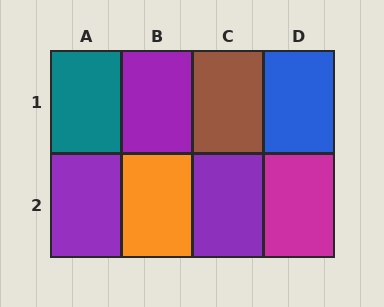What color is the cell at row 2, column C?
Purple.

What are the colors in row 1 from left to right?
Teal, purple, brown, blue.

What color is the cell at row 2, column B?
Orange.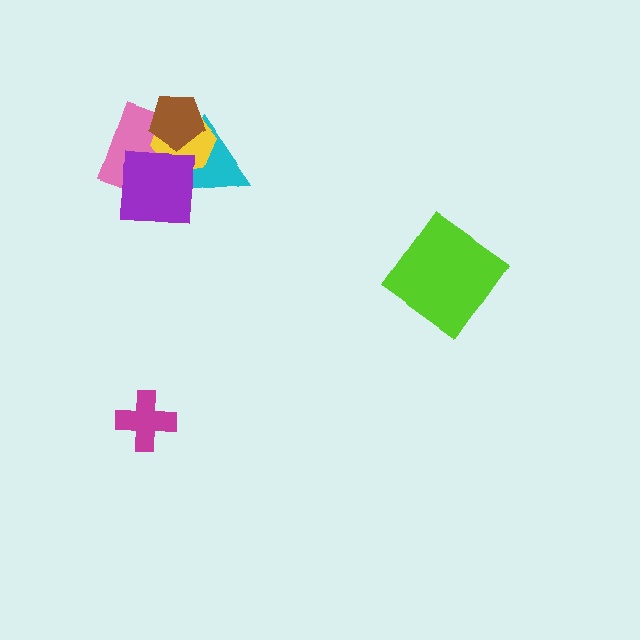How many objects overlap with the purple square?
3 objects overlap with the purple square.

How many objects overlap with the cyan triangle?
4 objects overlap with the cyan triangle.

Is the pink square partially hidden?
Yes, it is partially covered by another shape.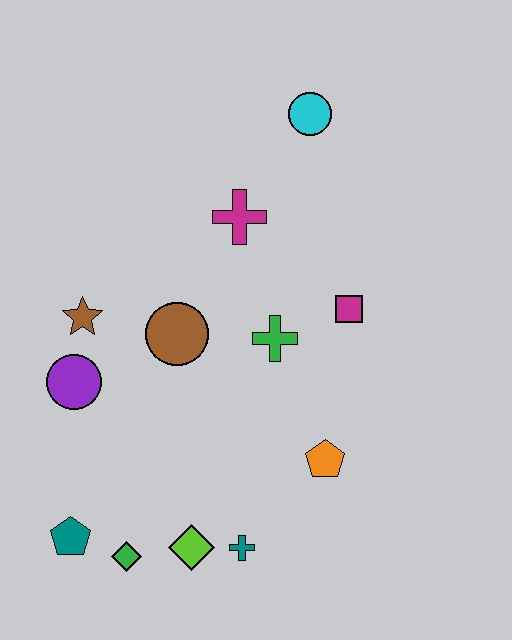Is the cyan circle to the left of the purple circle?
No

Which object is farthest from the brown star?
The cyan circle is farthest from the brown star.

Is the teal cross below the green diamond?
No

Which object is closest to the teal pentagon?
The green diamond is closest to the teal pentagon.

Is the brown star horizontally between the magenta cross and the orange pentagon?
No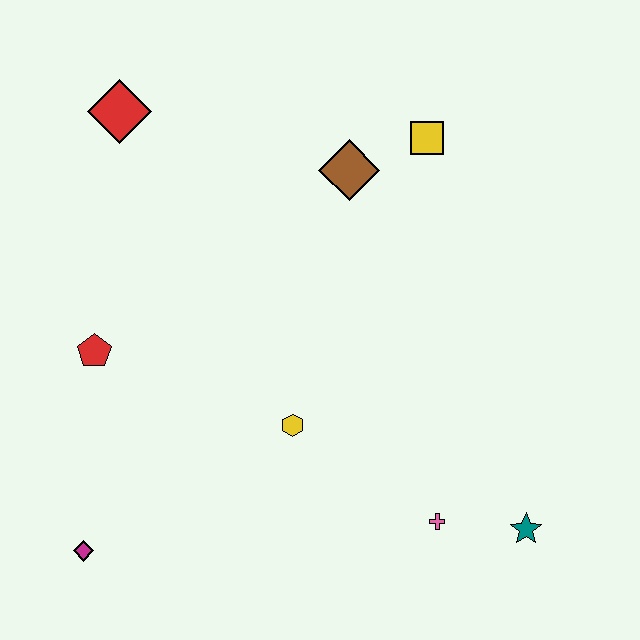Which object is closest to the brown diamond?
The yellow square is closest to the brown diamond.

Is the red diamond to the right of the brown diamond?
No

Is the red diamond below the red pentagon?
No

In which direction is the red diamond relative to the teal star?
The red diamond is above the teal star.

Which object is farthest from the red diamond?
The teal star is farthest from the red diamond.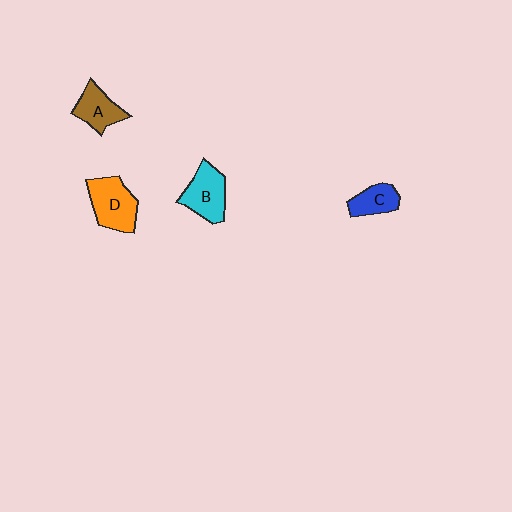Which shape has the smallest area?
Shape C (blue).